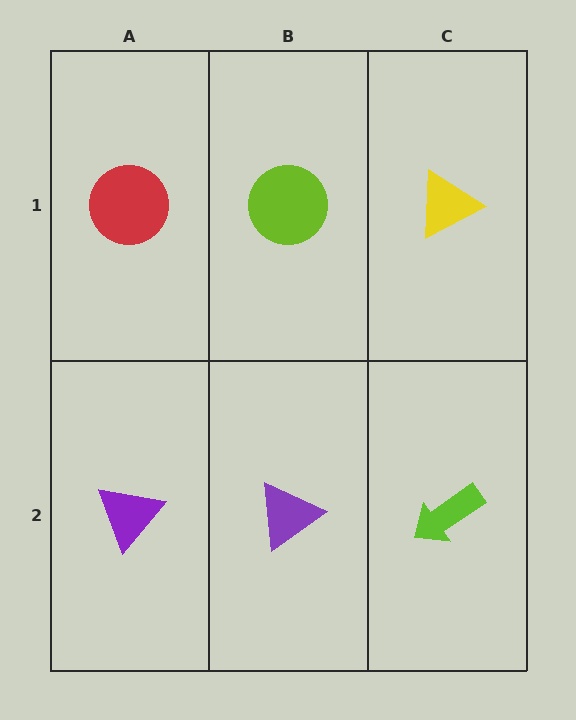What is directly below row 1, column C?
A lime arrow.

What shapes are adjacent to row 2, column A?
A red circle (row 1, column A), a purple triangle (row 2, column B).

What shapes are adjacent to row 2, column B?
A lime circle (row 1, column B), a purple triangle (row 2, column A), a lime arrow (row 2, column C).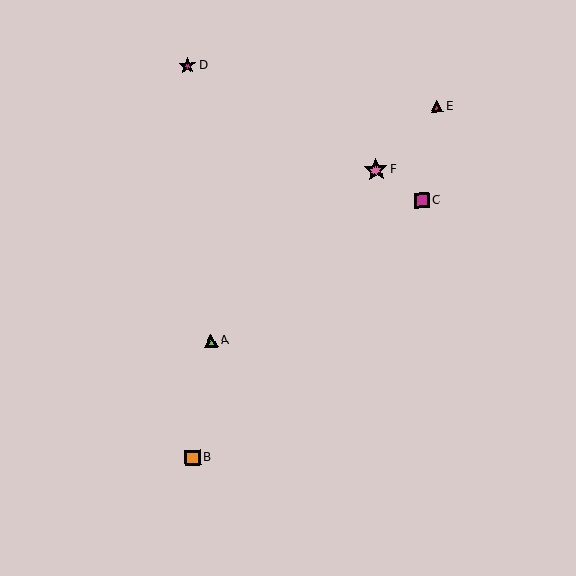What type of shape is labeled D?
Shape D is a magenta star.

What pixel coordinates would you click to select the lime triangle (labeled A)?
Click at (211, 341) to select the lime triangle A.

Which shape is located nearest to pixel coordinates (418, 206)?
The magenta square (labeled C) at (422, 200) is nearest to that location.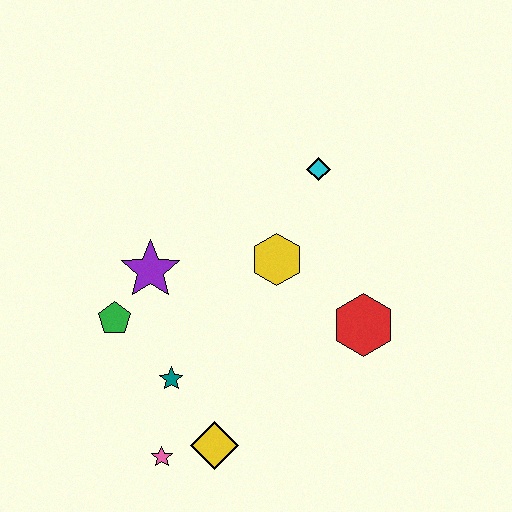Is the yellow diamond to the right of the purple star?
Yes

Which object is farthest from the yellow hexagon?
The pink star is farthest from the yellow hexagon.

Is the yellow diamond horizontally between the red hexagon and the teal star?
Yes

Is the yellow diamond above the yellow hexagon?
No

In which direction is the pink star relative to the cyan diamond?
The pink star is below the cyan diamond.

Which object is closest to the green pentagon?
The purple star is closest to the green pentagon.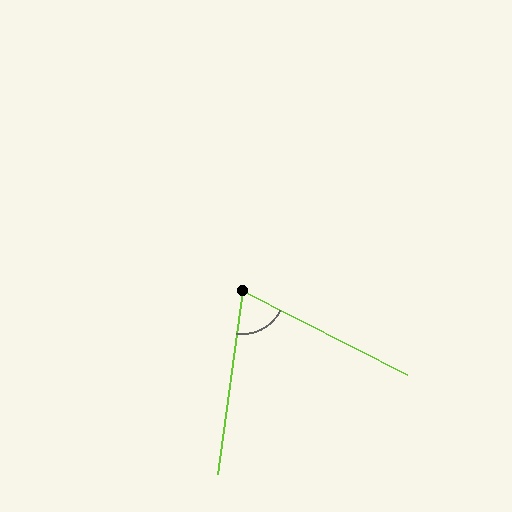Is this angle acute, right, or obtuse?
It is acute.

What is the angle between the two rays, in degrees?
Approximately 71 degrees.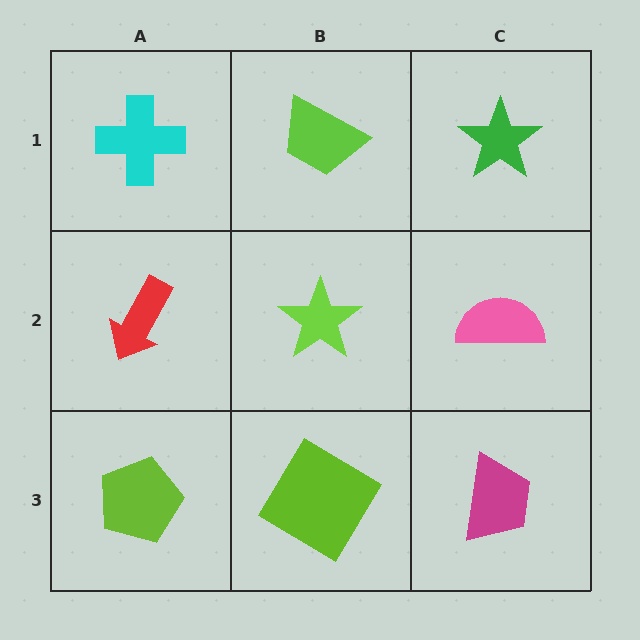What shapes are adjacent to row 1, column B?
A lime star (row 2, column B), a cyan cross (row 1, column A), a green star (row 1, column C).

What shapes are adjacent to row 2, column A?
A cyan cross (row 1, column A), a lime pentagon (row 3, column A), a lime star (row 2, column B).